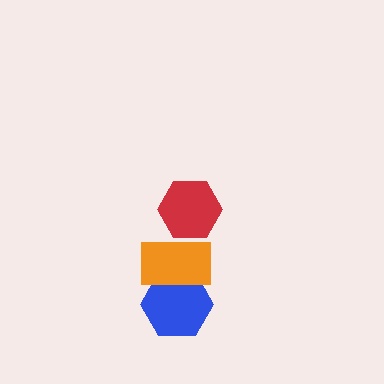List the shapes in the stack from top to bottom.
From top to bottom: the red hexagon, the orange rectangle, the blue hexagon.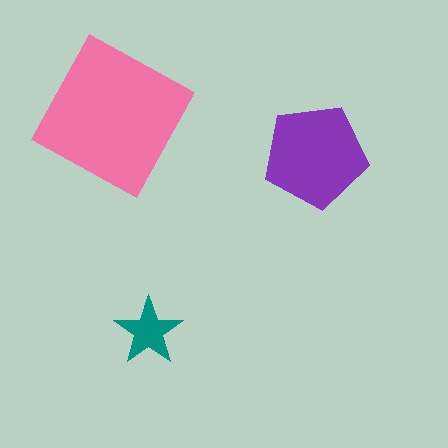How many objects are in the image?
There are 3 objects in the image.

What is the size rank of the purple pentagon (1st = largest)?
2nd.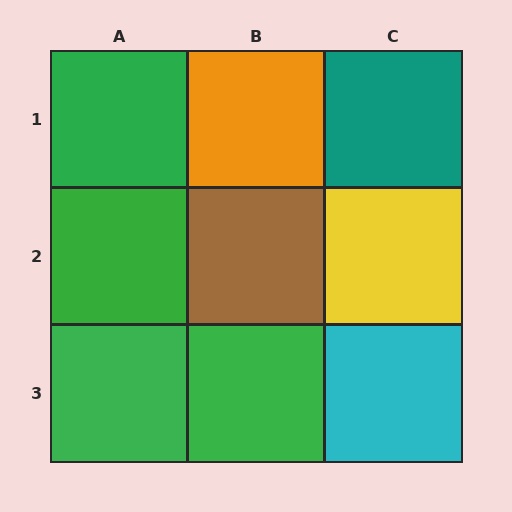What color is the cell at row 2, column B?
Brown.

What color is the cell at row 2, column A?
Green.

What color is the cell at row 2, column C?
Yellow.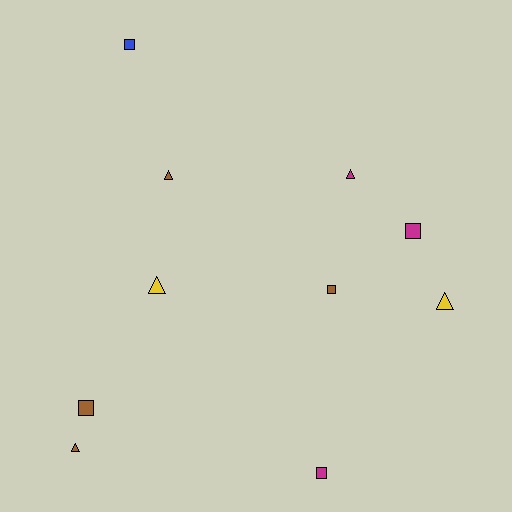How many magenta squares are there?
There are 2 magenta squares.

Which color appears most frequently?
Brown, with 4 objects.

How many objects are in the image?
There are 10 objects.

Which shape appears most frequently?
Square, with 5 objects.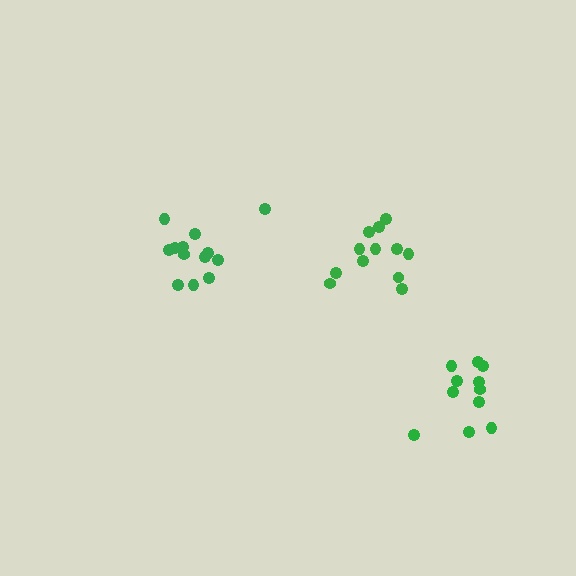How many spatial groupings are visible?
There are 3 spatial groupings.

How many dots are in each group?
Group 1: 12 dots, Group 2: 11 dots, Group 3: 13 dots (36 total).